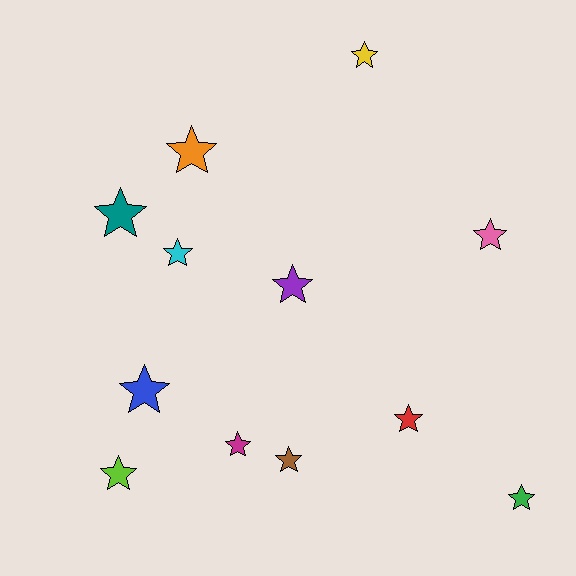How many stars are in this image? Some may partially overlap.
There are 12 stars.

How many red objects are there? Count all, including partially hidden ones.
There is 1 red object.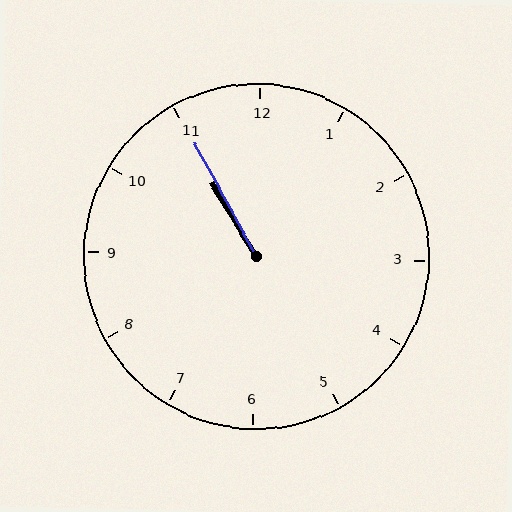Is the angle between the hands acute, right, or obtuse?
It is acute.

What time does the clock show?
10:55.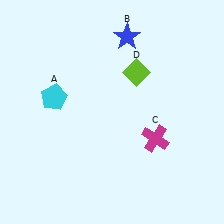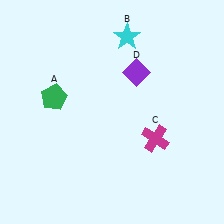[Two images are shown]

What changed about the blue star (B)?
In Image 1, B is blue. In Image 2, it changed to cyan.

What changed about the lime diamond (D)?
In Image 1, D is lime. In Image 2, it changed to purple.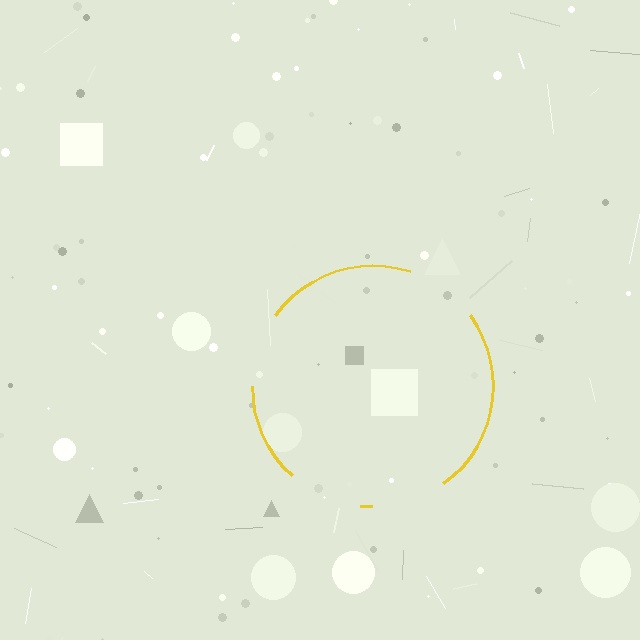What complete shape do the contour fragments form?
The contour fragments form a circle.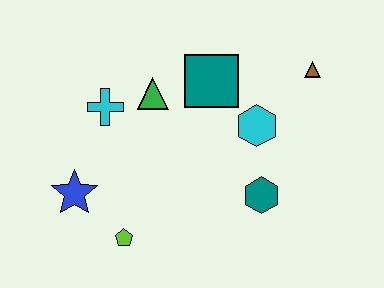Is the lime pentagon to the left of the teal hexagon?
Yes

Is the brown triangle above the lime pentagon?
Yes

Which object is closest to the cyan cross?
The green triangle is closest to the cyan cross.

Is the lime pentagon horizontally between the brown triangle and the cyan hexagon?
No